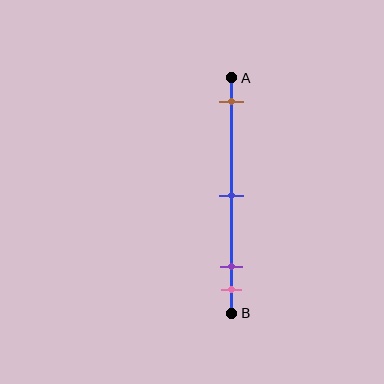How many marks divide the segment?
There are 4 marks dividing the segment.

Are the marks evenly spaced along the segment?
No, the marks are not evenly spaced.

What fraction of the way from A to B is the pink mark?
The pink mark is approximately 90% (0.9) of the way from A to B.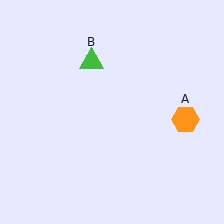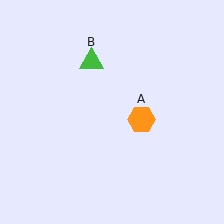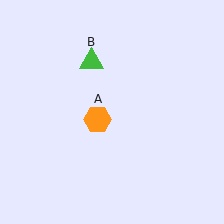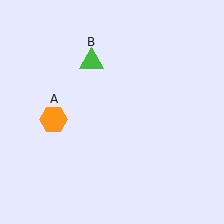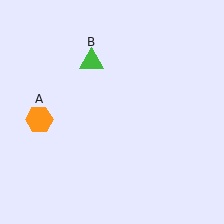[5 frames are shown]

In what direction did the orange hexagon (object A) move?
The orange hexagon (object A) moved left.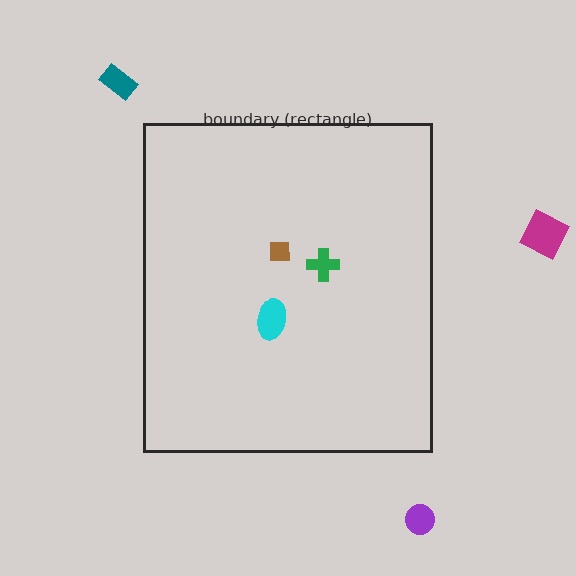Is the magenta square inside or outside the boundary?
Outside.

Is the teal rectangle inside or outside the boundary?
Outside.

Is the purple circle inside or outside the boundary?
Outside.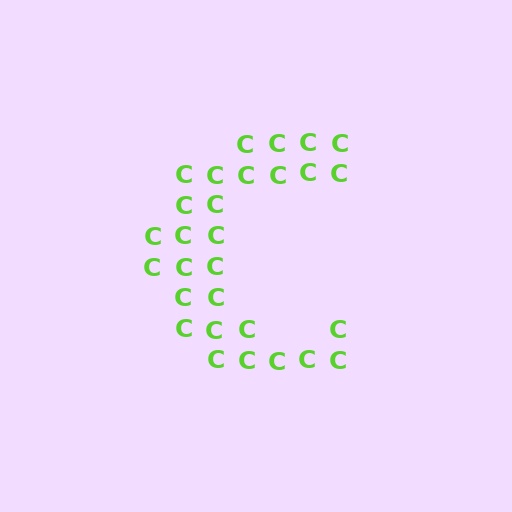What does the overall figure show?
The overall figure shows the letter C.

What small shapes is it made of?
It is made of small letter C's.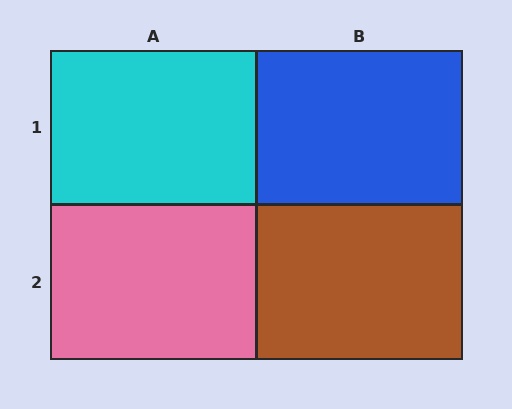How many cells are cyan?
1 cell is cyan.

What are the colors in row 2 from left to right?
Pink, brown.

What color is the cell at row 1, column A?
Cyan.